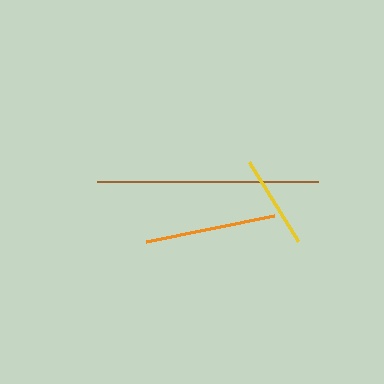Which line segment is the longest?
The brown line is the longest at approximately 221 pixels.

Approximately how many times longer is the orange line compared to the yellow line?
The orange line is approximately 1.4 times the length of the yellow line.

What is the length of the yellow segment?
The yellow segment is approximately 93 pixels long.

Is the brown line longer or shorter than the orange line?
The brown line is longer than the orange line.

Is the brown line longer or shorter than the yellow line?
The brown line is longer than the yellow line.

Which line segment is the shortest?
The yellow line is the shortest at approximately 93 pixels.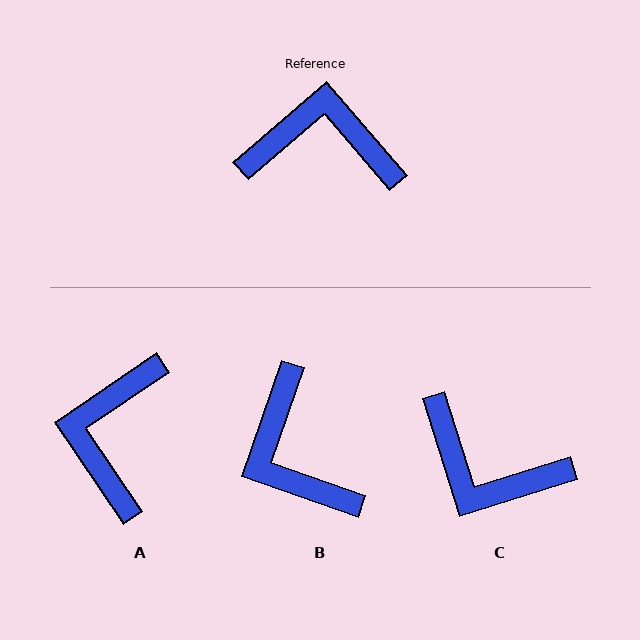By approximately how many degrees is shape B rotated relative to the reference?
Approximately 120 degrees counter-clockwise.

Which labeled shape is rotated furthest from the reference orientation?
C, about 157 degrees away.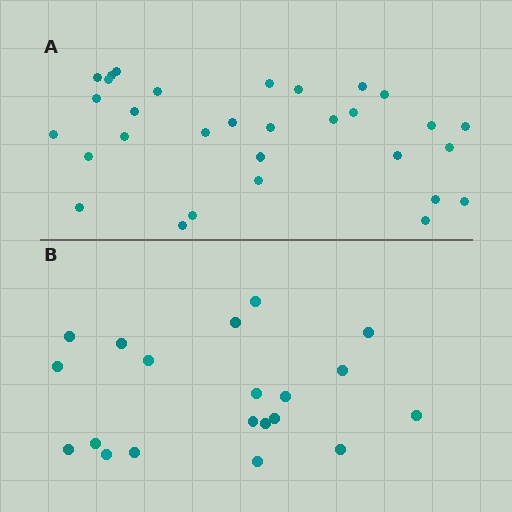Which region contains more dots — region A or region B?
Region A (the top region) has more dots.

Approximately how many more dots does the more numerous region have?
Region A has roughly 12 or so more dots than region B.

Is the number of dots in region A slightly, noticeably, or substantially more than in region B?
Region A has substantially more. The ratio is roughly 1.6 to 1.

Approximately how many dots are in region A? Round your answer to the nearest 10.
About 30 dots. (The exact count is 31, which rounds to 30.)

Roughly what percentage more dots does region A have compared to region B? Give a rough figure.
About 55% more.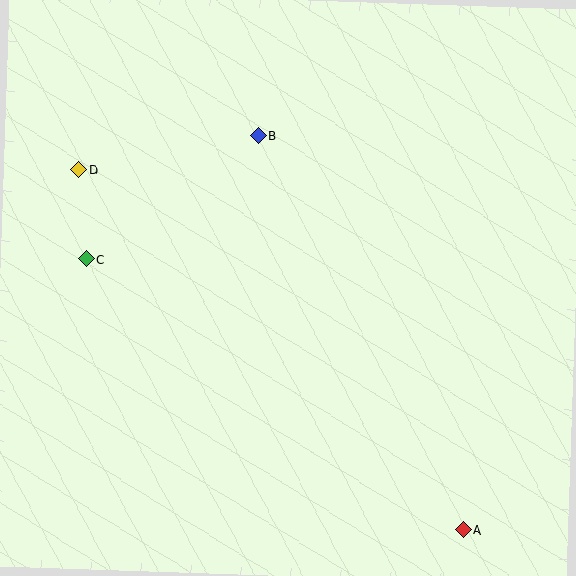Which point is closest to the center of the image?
Point B at (258, 135) is closest to the center.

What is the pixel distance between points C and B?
The distance between C and B is 212 pixels.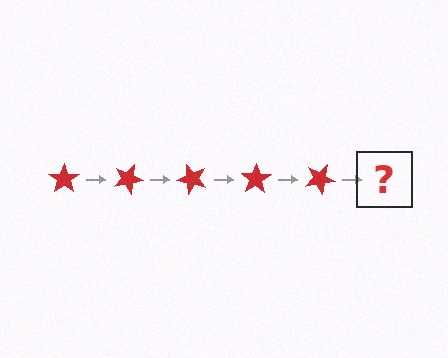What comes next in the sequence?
The next element should be a red star rotated 125 degrees.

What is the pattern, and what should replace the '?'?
The pattern is that the star rotates 25 degrees each step. The '?' should be a red star rotated 125 degrees.